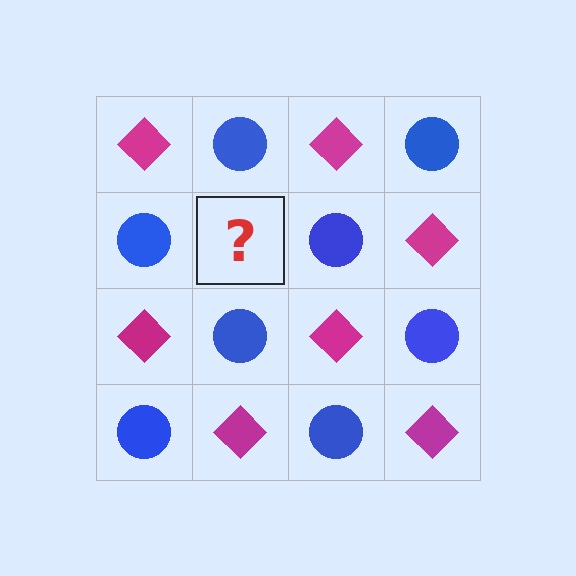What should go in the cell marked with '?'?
The missing cell should contain a magenta diamond.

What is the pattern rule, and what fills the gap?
The rule is that it alternates magenta diamond and blue circle in a checkerboard pattern. The gap should be filled with a magenta diamond.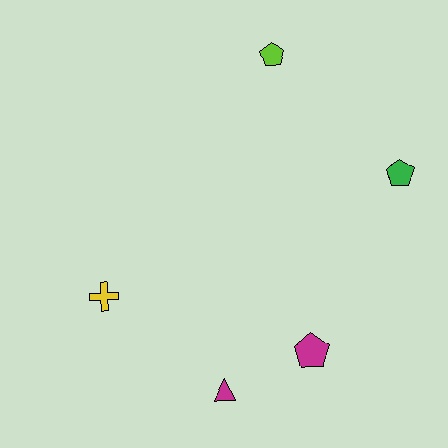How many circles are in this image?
There are no circles.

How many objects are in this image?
There are 5 objects.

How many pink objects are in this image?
There are no pink objects.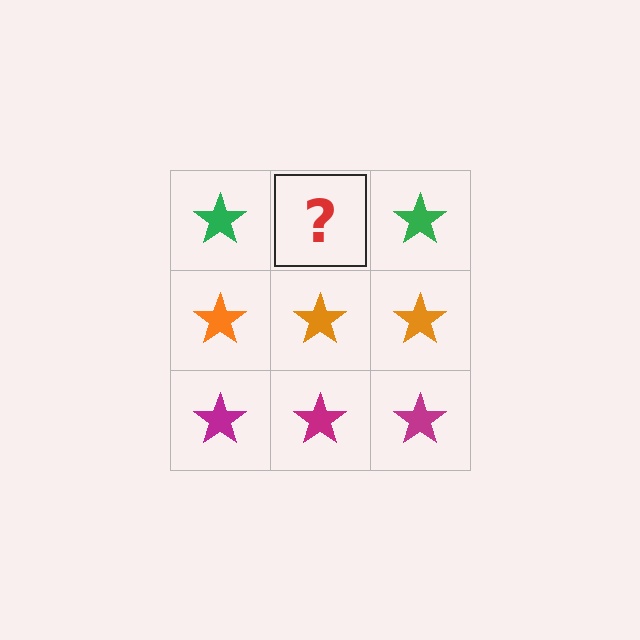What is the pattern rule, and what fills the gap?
The rule is that each row has a consistent color. The gap should be filled with a green star.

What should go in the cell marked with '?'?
The missing cell should contain a green star.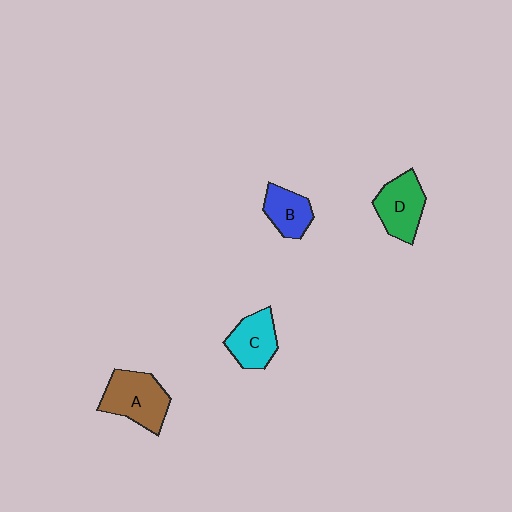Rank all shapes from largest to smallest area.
From largest to smallest: A (brown), D (green), C (cyan), B (blue).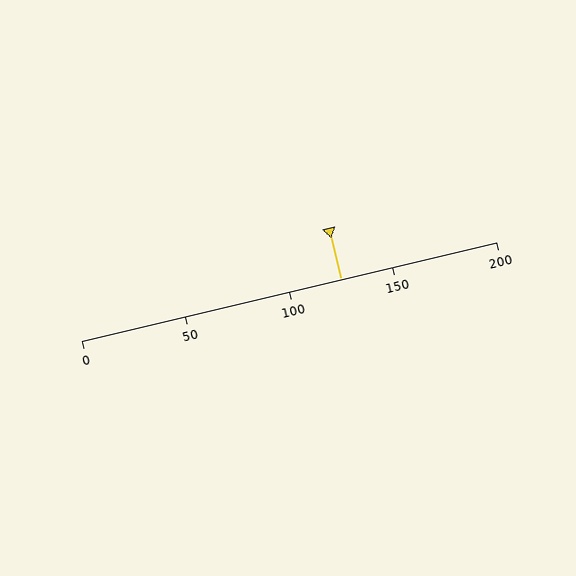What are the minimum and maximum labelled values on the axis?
The axis runs from 0 to 200.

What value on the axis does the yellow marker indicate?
The marker indicates approximately 125.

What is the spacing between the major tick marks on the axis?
The major ticks are spaced 50 apart.